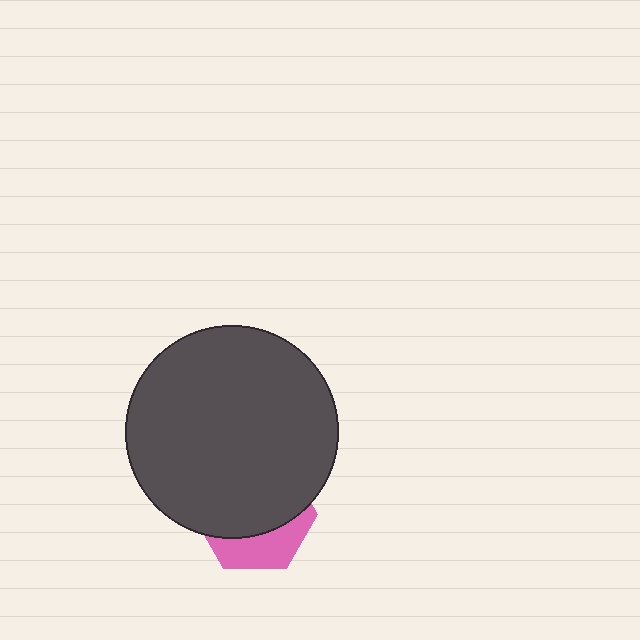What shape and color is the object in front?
The object in front is a dark gray circle.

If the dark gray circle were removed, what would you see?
You would see the complete pink hexagon.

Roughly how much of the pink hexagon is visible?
A small part of it is visible (roughly 32%).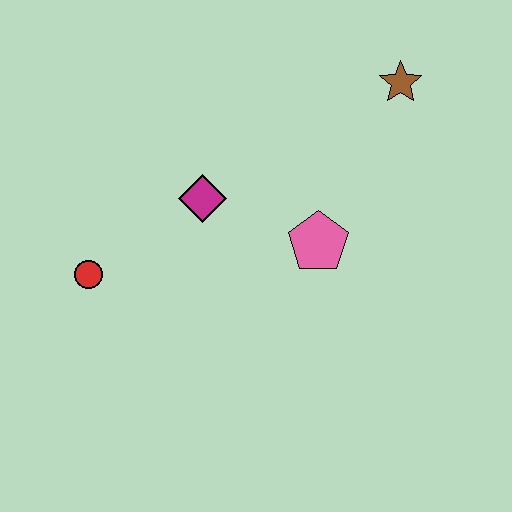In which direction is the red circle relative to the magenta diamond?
The red circle is to the left of the magenta diamond.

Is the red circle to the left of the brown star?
Yes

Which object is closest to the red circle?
The magenta diamond is closest to the red circle.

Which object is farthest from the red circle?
The brown star is farthest from the red circle.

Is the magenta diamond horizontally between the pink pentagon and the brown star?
No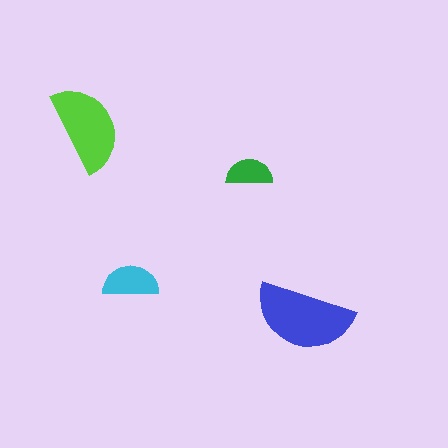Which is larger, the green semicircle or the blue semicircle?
The blue one.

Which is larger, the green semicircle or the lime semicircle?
The lime one.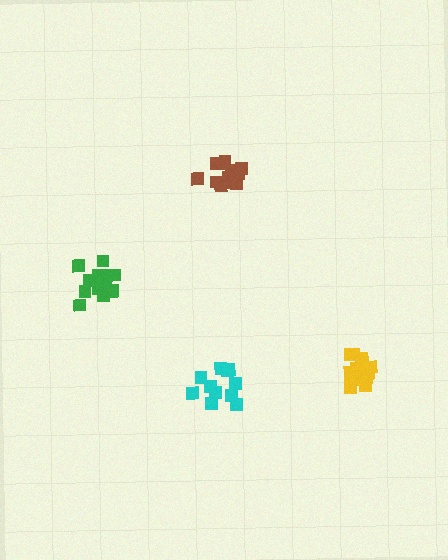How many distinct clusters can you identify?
There are 4 distinct clusters.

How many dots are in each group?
Group 1: 13 dots, Group 2: 11 dots, Group 3: 16 dots, Group 4: 16 dots (56 total).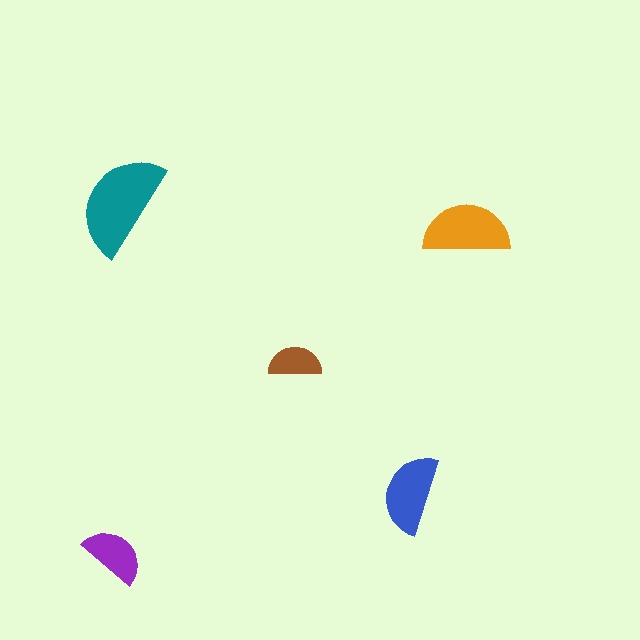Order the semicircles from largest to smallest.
the teal one, the orange one, the blue one, the purple one, the brown one.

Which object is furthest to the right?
The orange semicircle is rightmost.